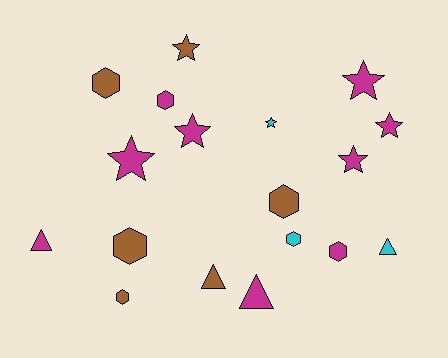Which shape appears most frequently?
Hexagon, with 7 objects.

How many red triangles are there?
There are no red triangles.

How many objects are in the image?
There are 18 objects.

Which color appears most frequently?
Magenta, with 9 objects.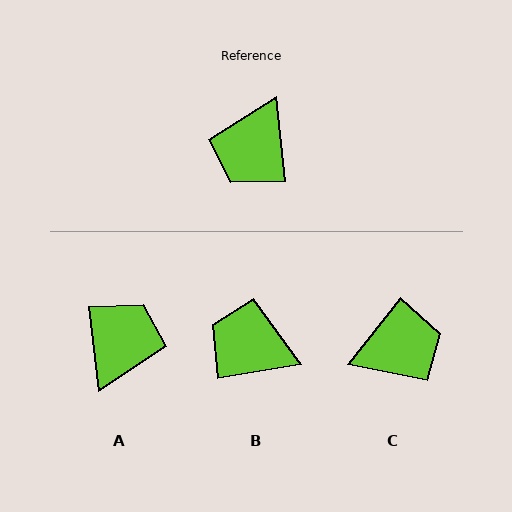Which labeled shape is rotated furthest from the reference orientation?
A, about 179 degrees away.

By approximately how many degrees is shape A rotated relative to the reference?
Approximately 179 degrees clockwise.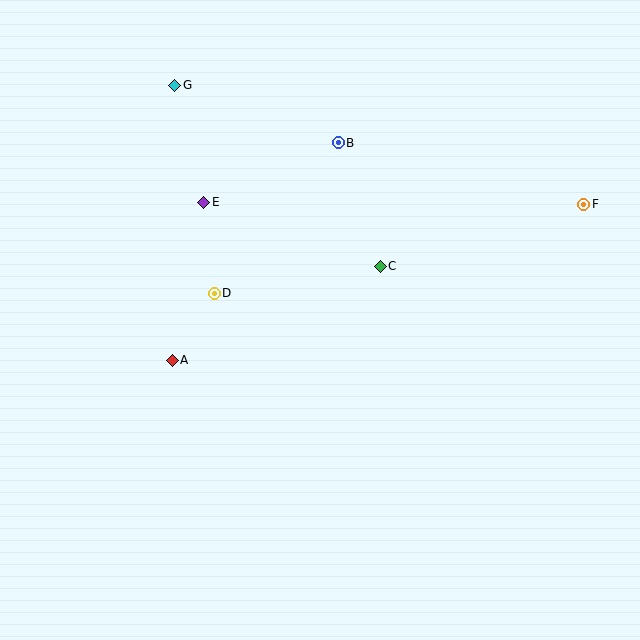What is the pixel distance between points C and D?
The distance between C and D is 168 pixels.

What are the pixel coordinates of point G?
Point G is at (175, 85).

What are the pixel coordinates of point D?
Point D is at (214, 293).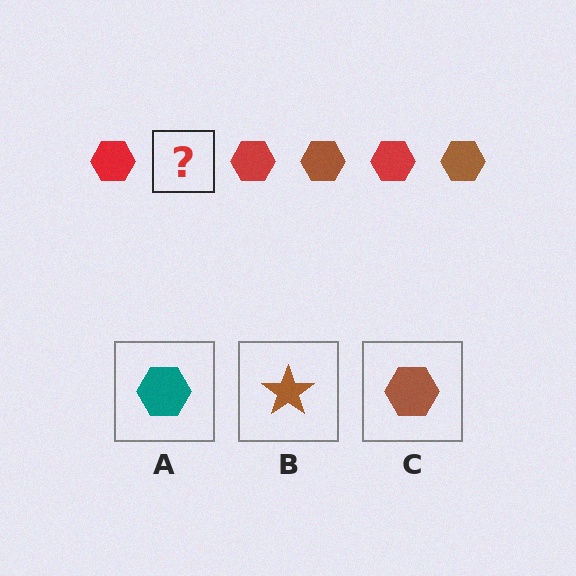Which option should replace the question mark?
Option C.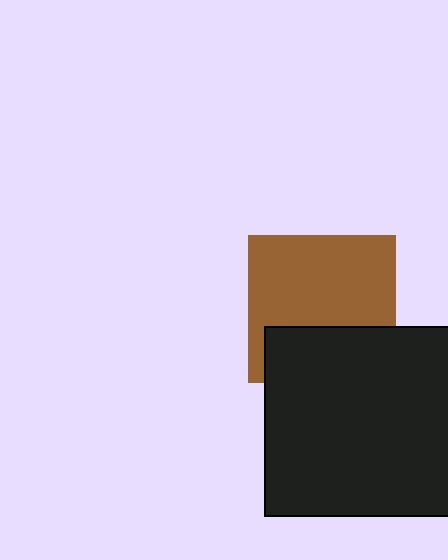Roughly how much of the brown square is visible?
Most of it is visible (roughly 65%).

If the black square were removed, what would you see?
You would see the complete brown square.